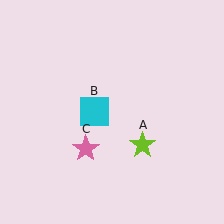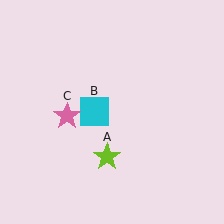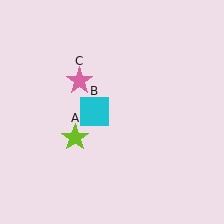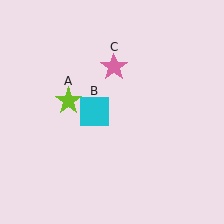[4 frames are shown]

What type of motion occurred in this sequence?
The lime star (object A), pink star (object C) rotated clockwise around the center of the scene.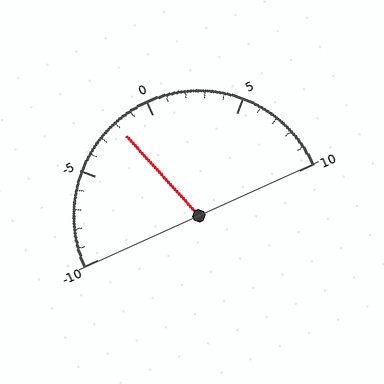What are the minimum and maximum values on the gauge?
The gauge ranges from -10 to 10.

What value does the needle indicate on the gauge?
The needle indicates approximately -2.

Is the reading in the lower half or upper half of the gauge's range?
The reading is in the lower half of the range (-10 to 10).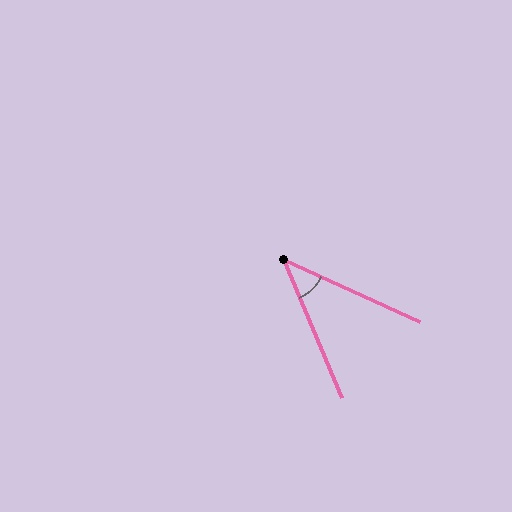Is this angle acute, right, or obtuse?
It is acute.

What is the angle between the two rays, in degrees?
Approximately 43 degrees.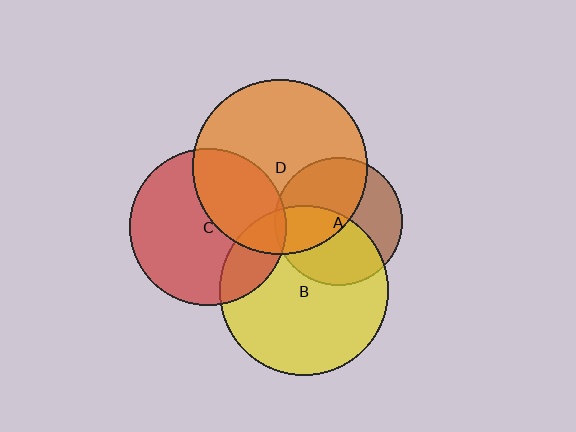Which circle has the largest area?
Circle D (orange).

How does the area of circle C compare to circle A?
Approximately 1.5 times.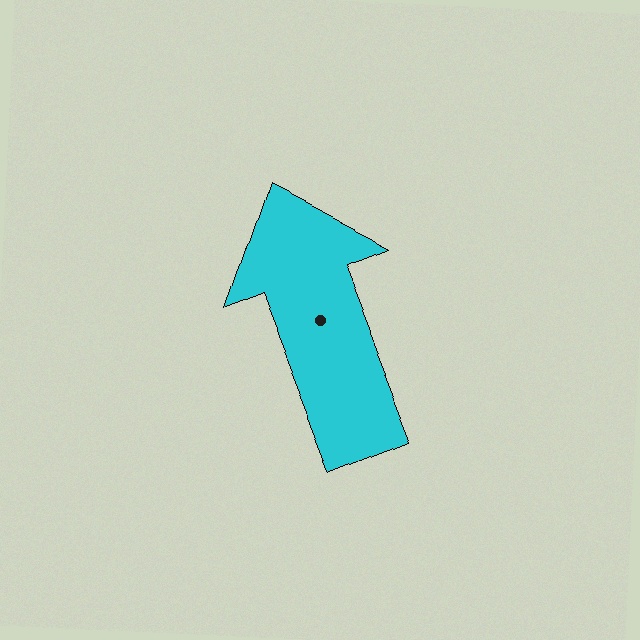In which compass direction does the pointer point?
North.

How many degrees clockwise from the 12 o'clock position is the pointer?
Approximately 338 degrees.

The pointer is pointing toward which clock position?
Roughly 11 o'clock.